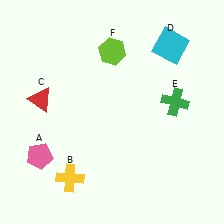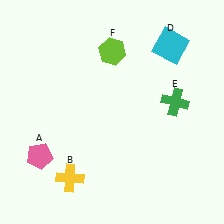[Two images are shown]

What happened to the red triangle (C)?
The red triangle (C) was removed in Image 2. It was in the top-left area of Image 1.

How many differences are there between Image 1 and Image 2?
There is 1 difference between the two images.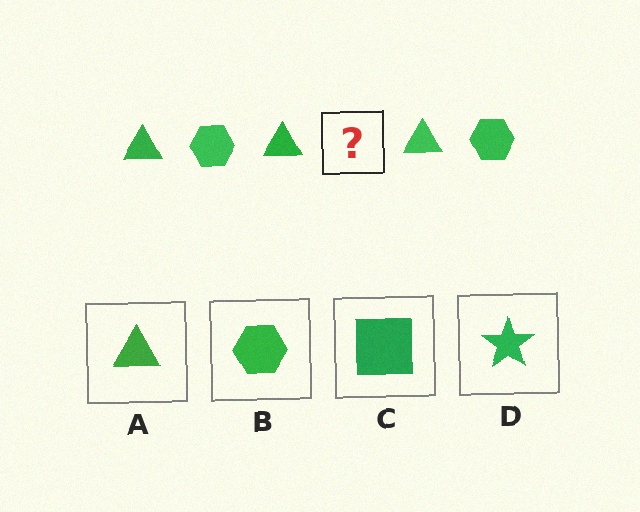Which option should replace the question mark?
Option B.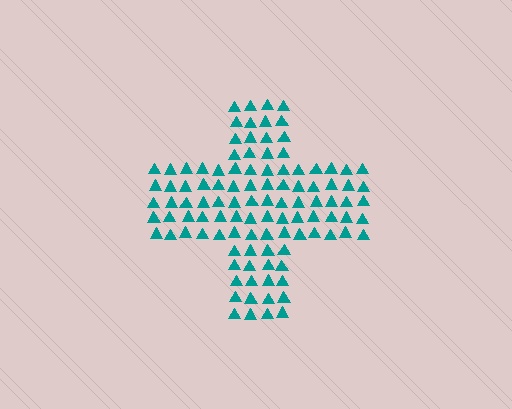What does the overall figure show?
The overall figure shows a cross.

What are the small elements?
The small elements are triangles.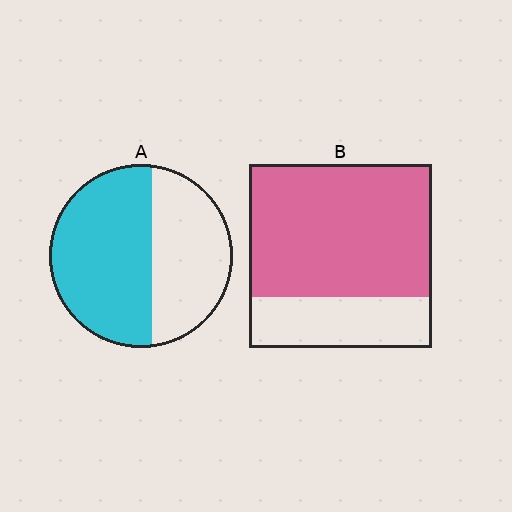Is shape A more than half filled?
Yes.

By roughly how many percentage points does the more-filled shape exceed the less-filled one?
By roughly 15 percentage points (B over A).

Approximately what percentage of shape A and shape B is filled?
A is approximately 60% and B is approximately 70%.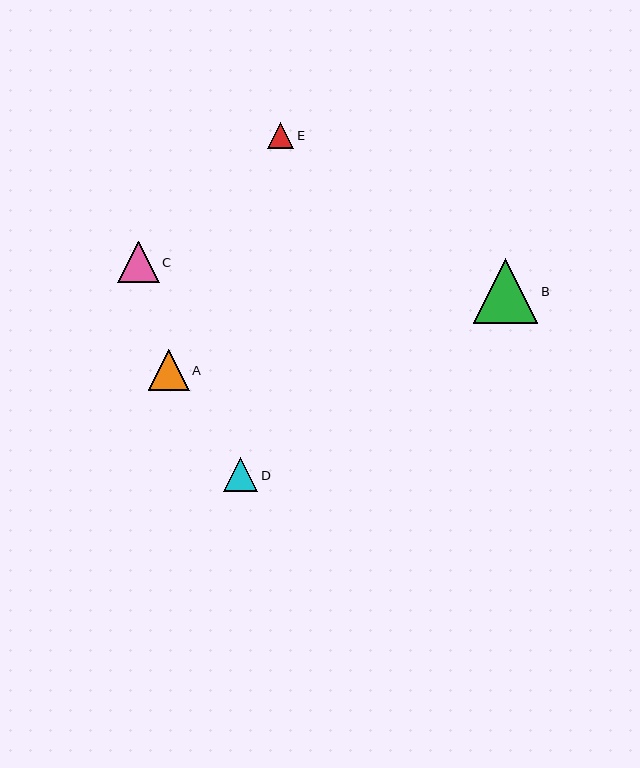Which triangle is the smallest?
Triangle E is the smallest with a size of approximately 27 pixels.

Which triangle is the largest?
Triangle B is the largest with a size of approximately 65 pixels.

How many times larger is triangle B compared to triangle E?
Triangle B is approximately 2.4 times the size of triangle E.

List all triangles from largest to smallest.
From largest to smallest: B, C, A, D, E.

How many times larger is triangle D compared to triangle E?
Triangle D is approximately 1.3 times the size of triangle E.